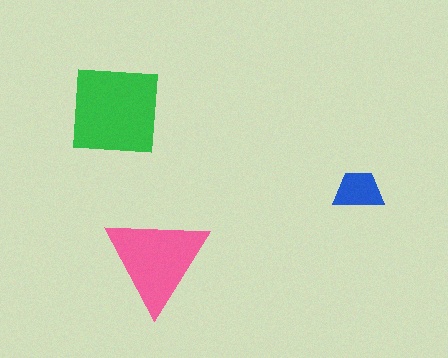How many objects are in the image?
There are 3 objects in the image.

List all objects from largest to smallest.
The green square, the pink triangle, the blue trapezoid.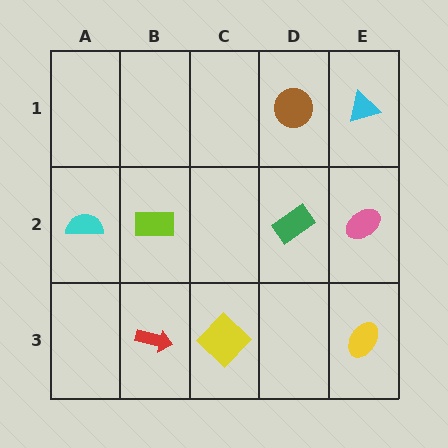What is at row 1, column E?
A cyan triangle.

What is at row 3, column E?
A yellow ellipse.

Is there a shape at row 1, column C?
No, that cell is empty.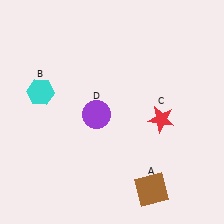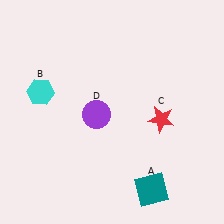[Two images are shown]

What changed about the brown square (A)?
In Image 1, A is brown. In Image 2, it changed to teal.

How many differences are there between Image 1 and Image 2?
There is 1 difference between the two images.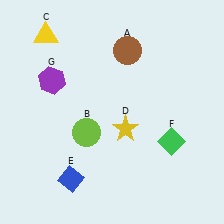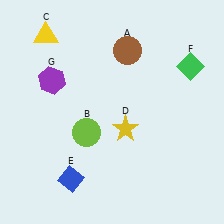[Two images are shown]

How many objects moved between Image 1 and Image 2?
1 object moved between the two images.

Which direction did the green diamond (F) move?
The green diamond (F) moved up.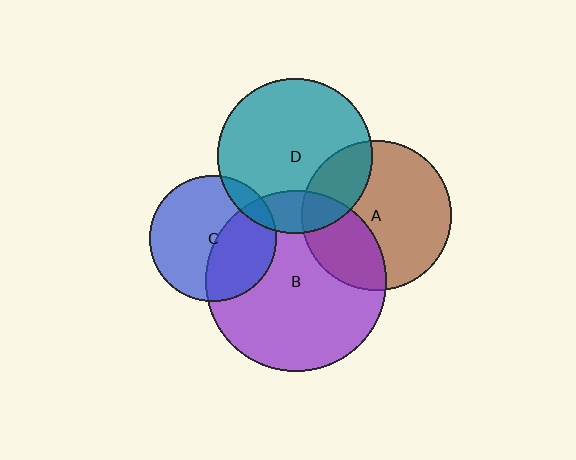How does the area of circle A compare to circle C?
Approximately 1.4 times.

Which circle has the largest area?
Circle B (purple).